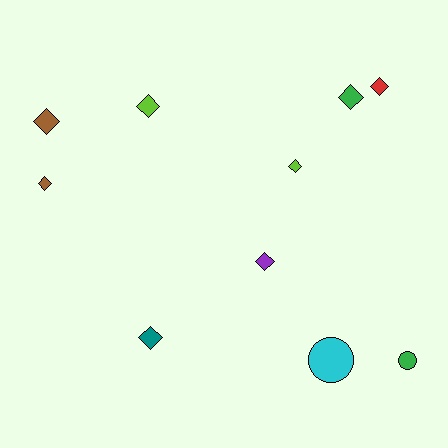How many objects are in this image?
There are 10 objects.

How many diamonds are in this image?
There are 8 diamonds.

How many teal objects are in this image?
There is 1 teal object.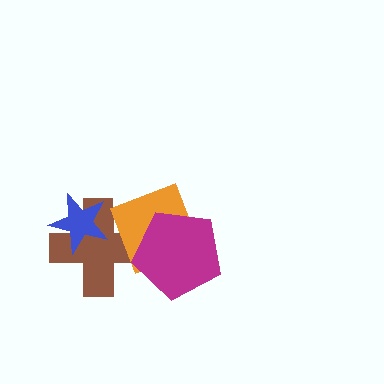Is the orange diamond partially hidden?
Yes, it is partially covered by another shape.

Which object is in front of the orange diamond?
The magenta pentagon is in front of the orange diamond.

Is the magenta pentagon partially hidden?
No, no other shape covers it.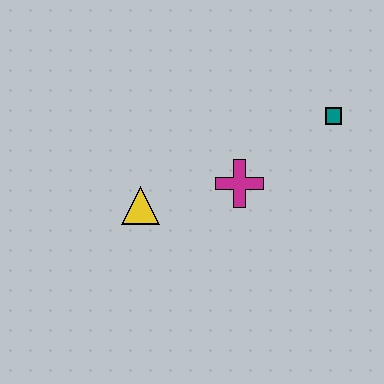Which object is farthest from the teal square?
The yellow triangle is farthest from the teal square.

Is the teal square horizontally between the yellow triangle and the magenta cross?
No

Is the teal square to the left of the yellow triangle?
No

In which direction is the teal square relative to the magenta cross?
The teal square is to the right of the magenta cross.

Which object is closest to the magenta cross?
The yellow triangle is closest to the magenta cross.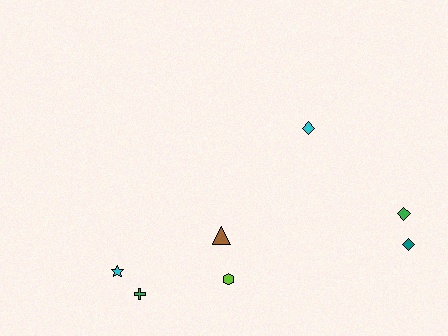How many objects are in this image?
There are 7 objects.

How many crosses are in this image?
There is 1 cross.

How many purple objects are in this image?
There are no purple objects.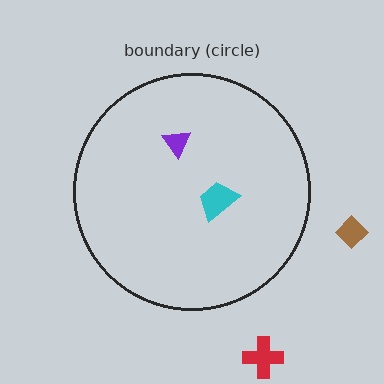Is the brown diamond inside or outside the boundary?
Outside.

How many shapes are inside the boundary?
2 inside, 2 outside.